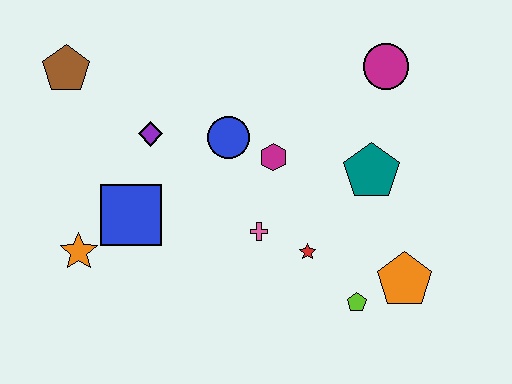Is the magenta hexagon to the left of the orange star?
No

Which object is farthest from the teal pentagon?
The brown pentagon is farthest from the teal pentagon.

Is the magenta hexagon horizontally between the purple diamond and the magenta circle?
Yes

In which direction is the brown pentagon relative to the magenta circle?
The brown pentagon is to the left of the magenta circle.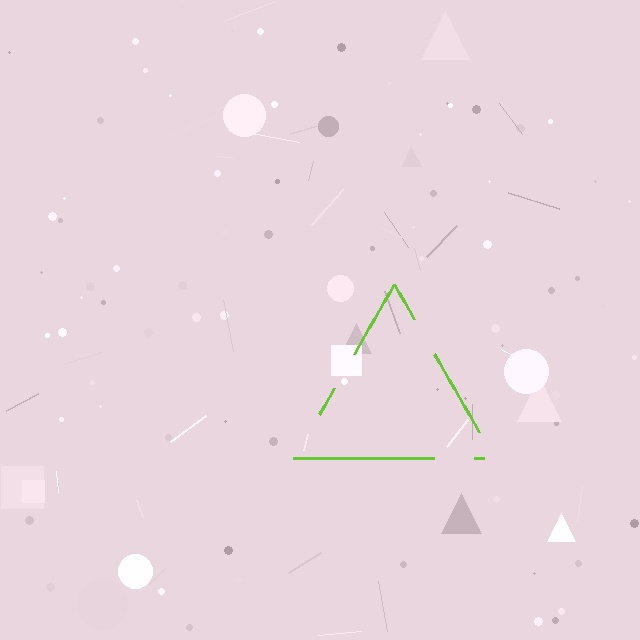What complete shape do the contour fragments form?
The contour fragments form a triangle.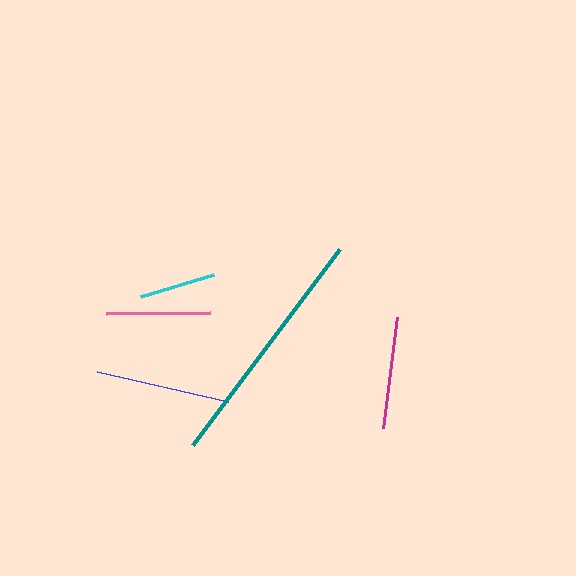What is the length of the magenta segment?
The magenta segment is approximately 112 pixels long.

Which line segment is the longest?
The teal line is the longest at approximately 245 pixels.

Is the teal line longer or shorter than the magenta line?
The teal line is longer than the magenta line.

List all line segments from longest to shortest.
From longest to shortest: teal, blue, magenta, pink, cyan.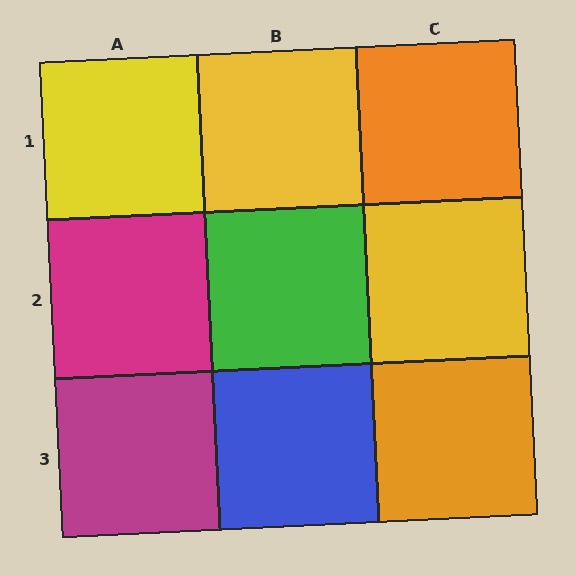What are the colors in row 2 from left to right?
Magenta, green, yellow.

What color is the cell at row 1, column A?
Yellow.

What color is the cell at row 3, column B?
Blue.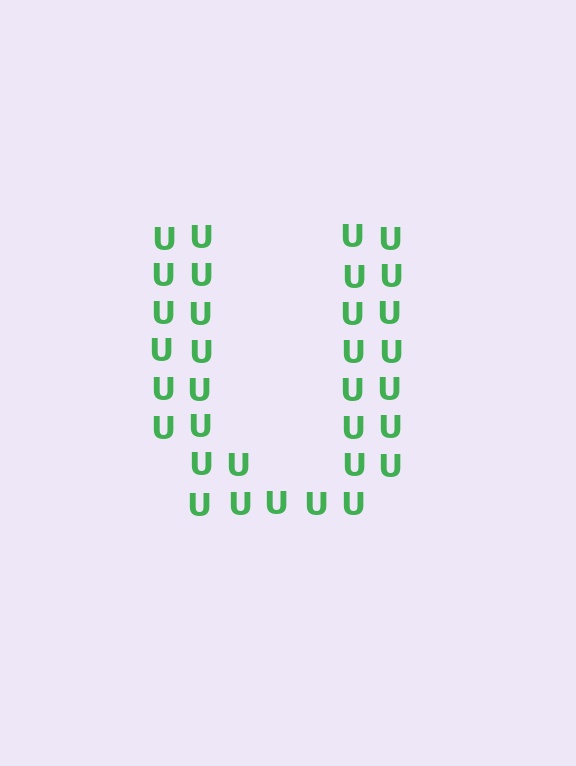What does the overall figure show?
The overall figure shows the letter U.